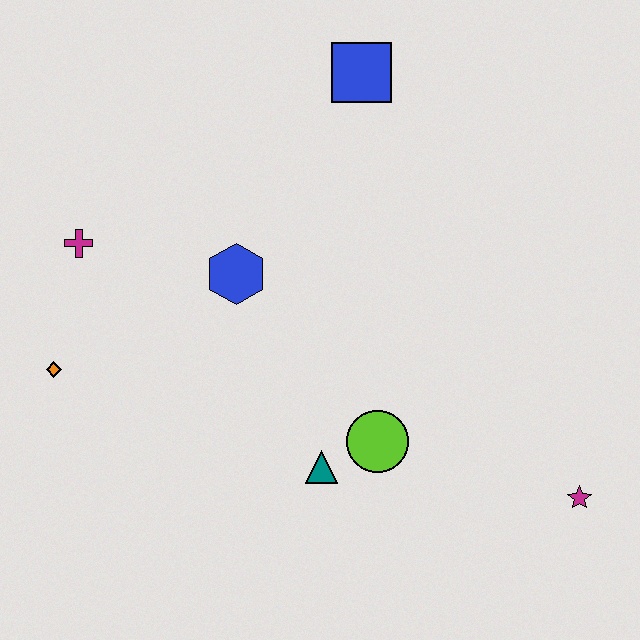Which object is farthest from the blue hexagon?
The magenta star is farthest from the blue hexagon.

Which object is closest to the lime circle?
The teal triangle is closest to the lime circle.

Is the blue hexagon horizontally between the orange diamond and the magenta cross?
No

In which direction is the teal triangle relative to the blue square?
The teal triangle is below the blue square.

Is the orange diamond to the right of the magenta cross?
No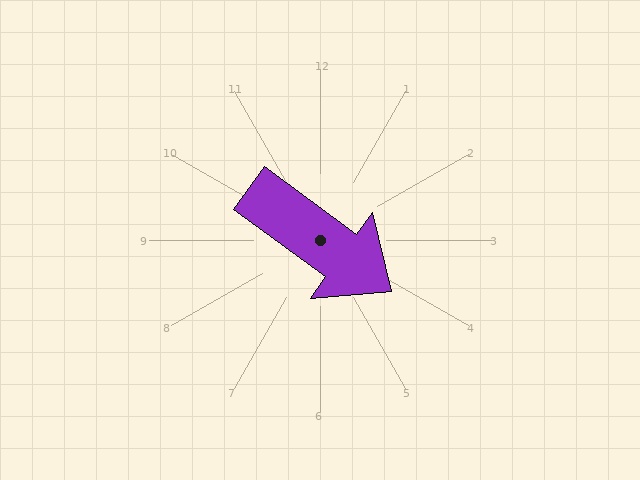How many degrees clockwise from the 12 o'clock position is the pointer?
Approximately 126 degrees.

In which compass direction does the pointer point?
Southeast.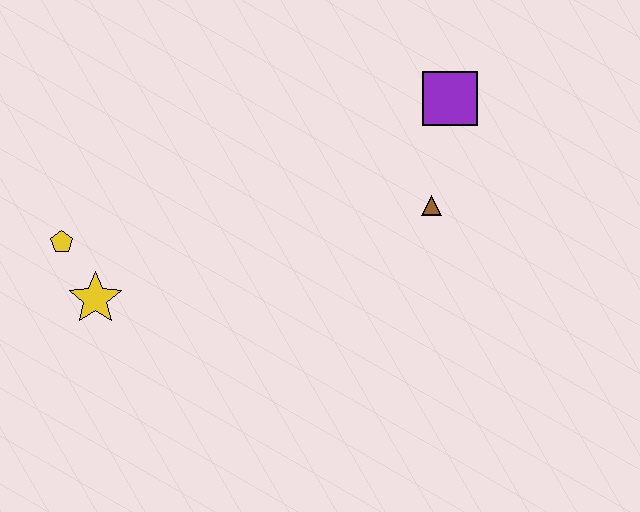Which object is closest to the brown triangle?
The purple square is closest to the brown triangle.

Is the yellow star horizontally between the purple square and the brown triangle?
No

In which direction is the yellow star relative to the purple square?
The yellow star is to the left of the purple square.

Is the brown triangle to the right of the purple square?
No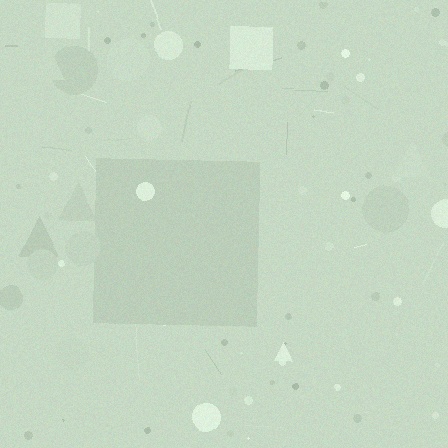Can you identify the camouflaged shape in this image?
The camouflaged shape is a square.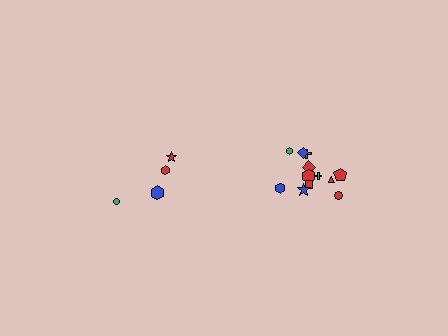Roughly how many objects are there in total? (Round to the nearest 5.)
Roughly 15 objects in total.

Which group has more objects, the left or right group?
The right group.